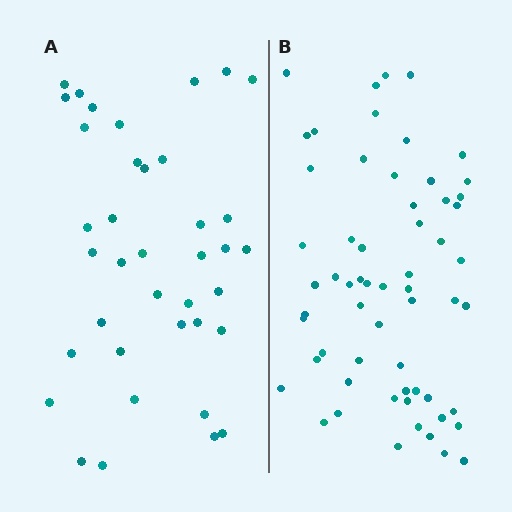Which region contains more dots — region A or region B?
Region B (the right region) has more dots.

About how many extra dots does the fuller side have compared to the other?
Region B has approximately 20 more dots than region A.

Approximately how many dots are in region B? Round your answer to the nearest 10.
About 60 dots.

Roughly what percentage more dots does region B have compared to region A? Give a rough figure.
About 60% more.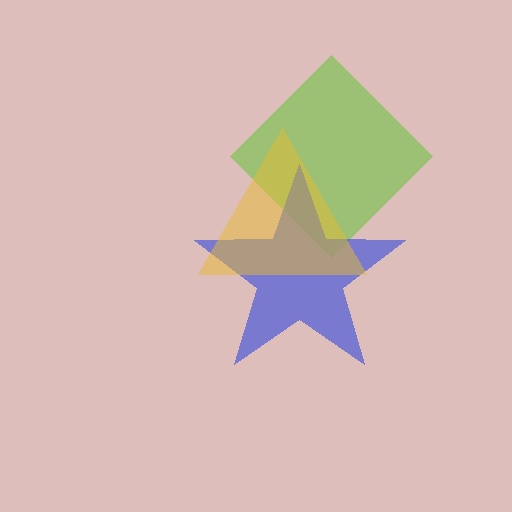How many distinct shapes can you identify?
There are 3 distinct shapes: a lime diamond, a blue star, a yellow triangle.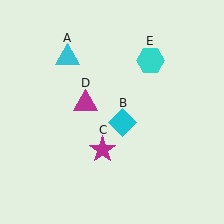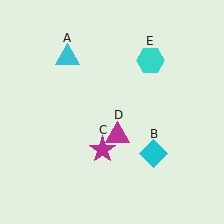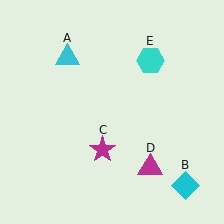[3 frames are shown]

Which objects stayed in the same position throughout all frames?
Cyan triangle (object A) and magenta star (object C) and cyan hexagon (object E) remained stationary.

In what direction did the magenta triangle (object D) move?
The magenta triangle (object D) moved down and to the right.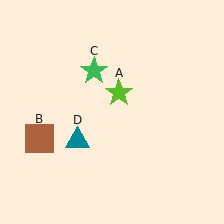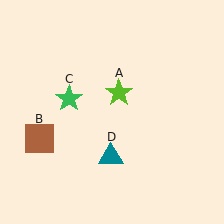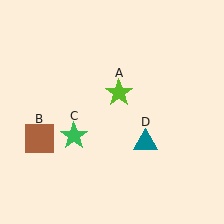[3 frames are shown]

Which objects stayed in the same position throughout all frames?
Lime star (object A) and brown square (object B) remained stationary.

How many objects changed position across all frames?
2 objects changed position: green star (object C), teal triangle (object D).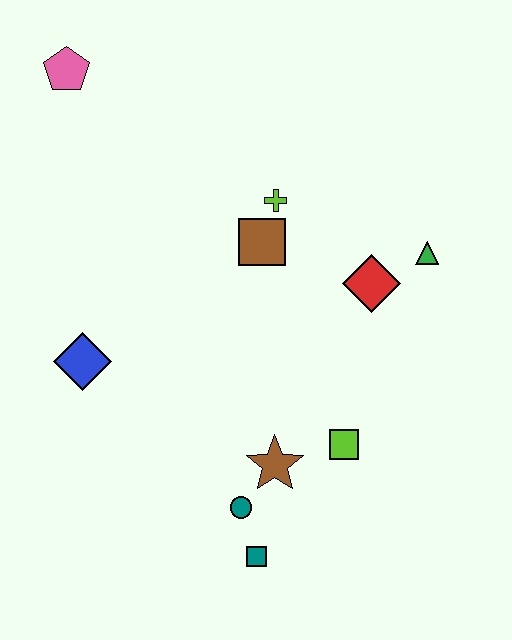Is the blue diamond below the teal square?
No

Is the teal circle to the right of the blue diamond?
Yes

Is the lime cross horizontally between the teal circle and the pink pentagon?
No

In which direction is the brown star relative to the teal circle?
The brown star is above the teal circle.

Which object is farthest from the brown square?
The teal square is farthest from the brown square.